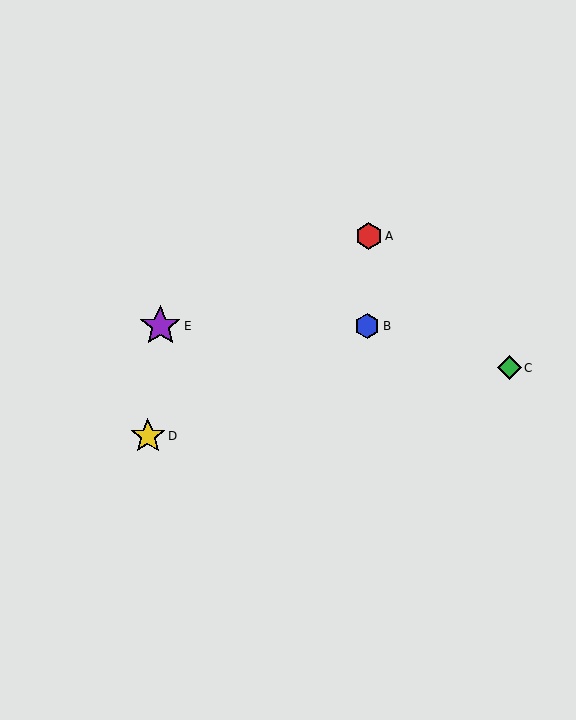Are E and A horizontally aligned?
No, E is at y≈326 and A is at y≈236.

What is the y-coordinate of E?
Object E is at y≈326.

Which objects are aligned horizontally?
Objects B, E are aligned horizontally.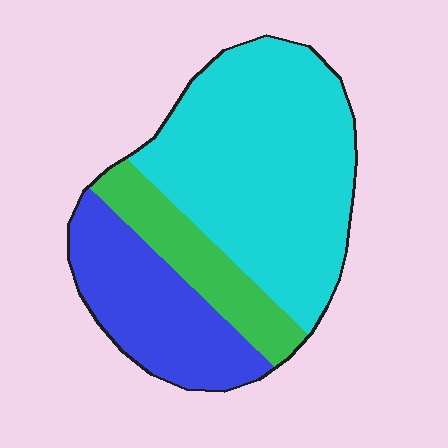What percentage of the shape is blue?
Blue takes up about one quarter (1/4) of the shape.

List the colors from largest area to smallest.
From largest to smallest: cyan, blue, green.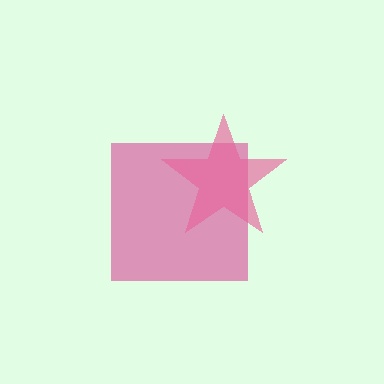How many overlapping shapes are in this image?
There are 2 overlapping shapes in the image.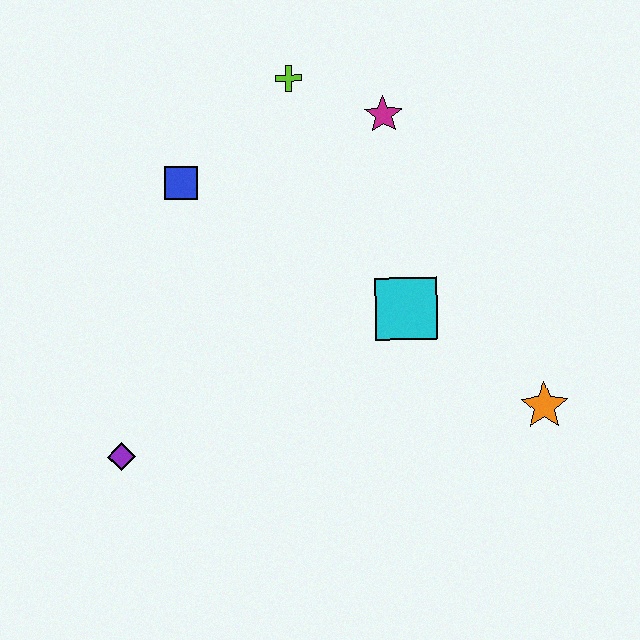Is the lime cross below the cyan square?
No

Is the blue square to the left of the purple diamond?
No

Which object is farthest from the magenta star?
The purple diamond is farthest from the magenta star.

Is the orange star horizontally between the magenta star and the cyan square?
No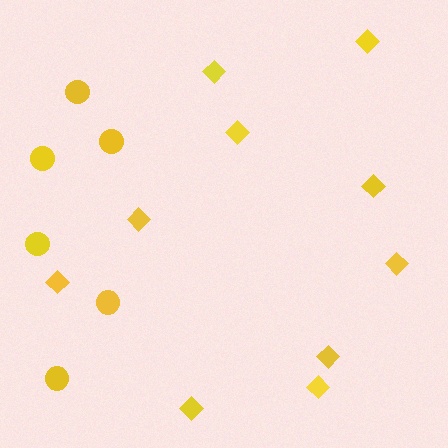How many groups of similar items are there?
There are 2 groups: one group of diamonds (10) and one group of circles (6).